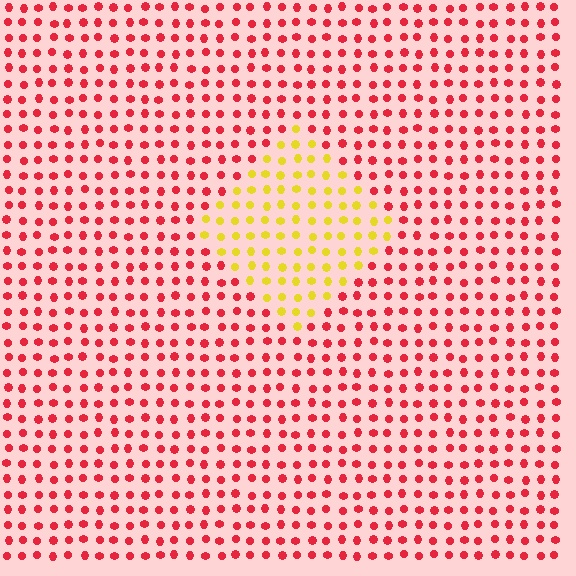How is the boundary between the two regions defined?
The boundary is defined purely by a slight shift in hue (about 64 degrees). Spacing, size, and orientation are identical on both sides.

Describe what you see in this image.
The image is filled with small red elements in a uniform arrangement. A diamond-shaped region is visible where the elements are tinted to a slightly different hue, forming a subtle color boundary.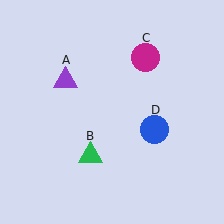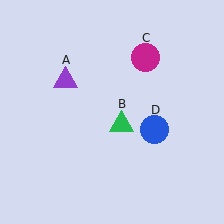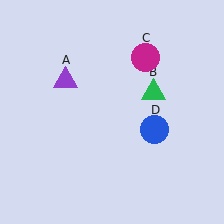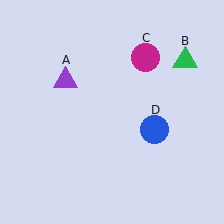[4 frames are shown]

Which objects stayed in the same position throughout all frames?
Purple triangle (object A) and magenta circle (object C) and blue circle (object D) remained stationary.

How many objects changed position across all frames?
1 object changed position: green triangle (object B).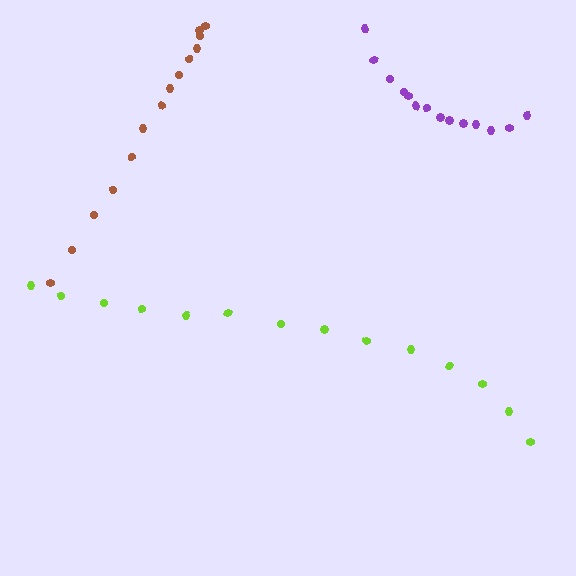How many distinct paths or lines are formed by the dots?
There are 3 distinct paths.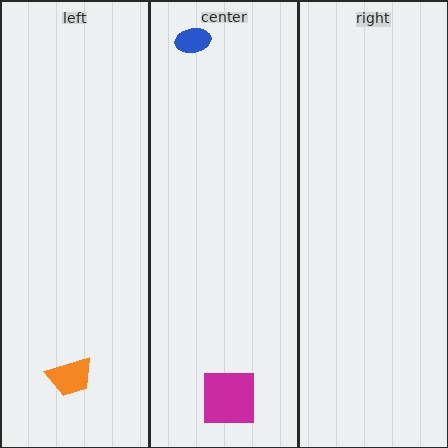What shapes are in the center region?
The magenta square, the blue ellipse.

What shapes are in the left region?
The orange trapezoid.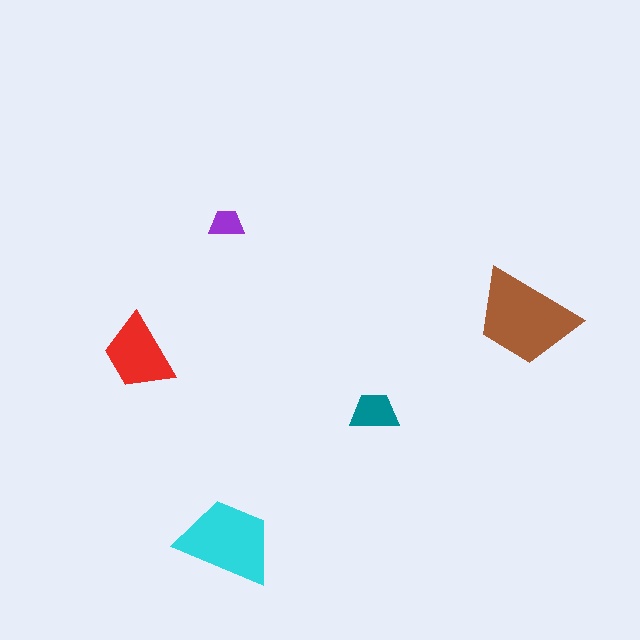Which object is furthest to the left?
The red trapezoid is leftmost.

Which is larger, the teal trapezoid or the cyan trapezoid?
The cyan one.